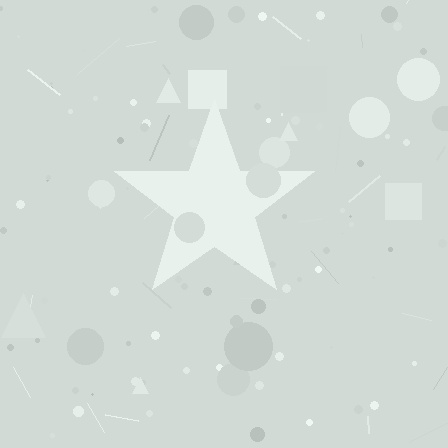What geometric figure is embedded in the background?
A star is embedded in the background.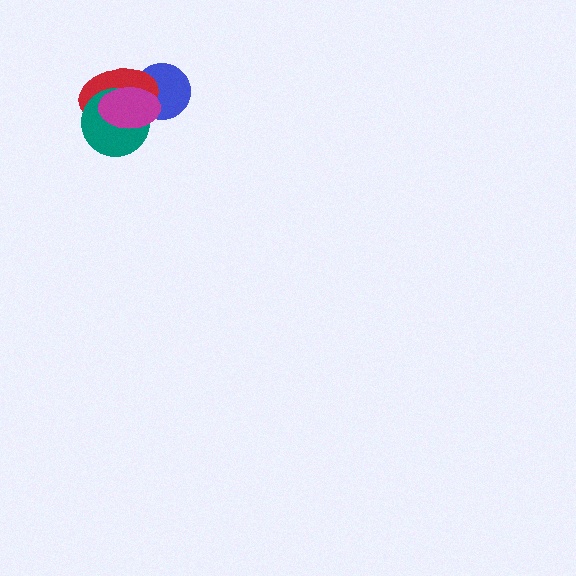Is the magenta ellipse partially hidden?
No, no other shape covers it.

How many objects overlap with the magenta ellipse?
3 objects overlap with the magenta ellipse.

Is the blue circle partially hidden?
Yes, it is partially covered by another shape.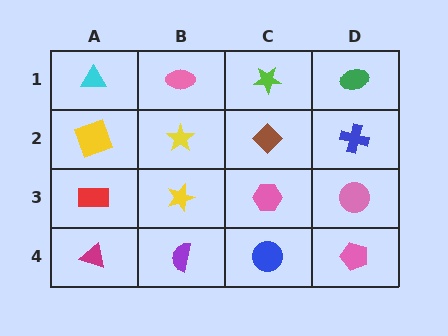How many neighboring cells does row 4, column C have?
3.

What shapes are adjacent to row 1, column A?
A yellow square (row 2, column A), a pink ellipse (row 1, column B).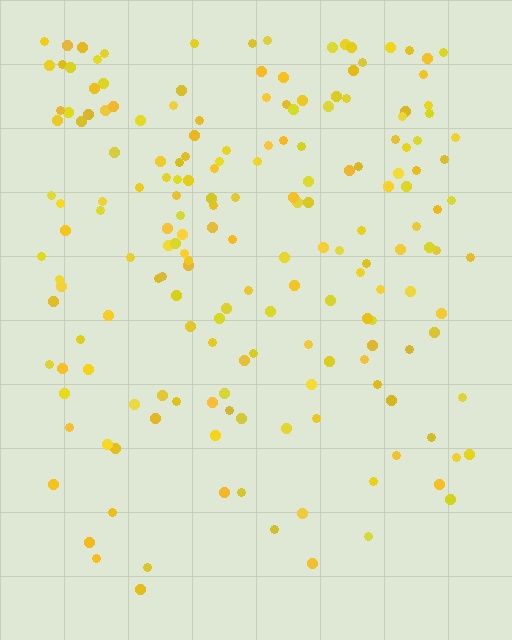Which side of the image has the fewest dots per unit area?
The bottom.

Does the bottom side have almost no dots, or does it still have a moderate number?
Still a moderate number, just noticeably fewer than the top.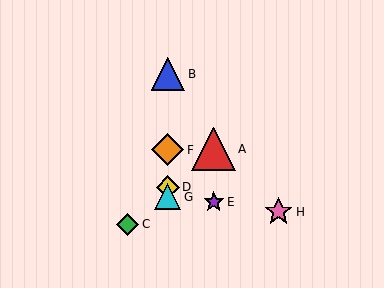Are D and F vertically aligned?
Yes, both are at x≈168.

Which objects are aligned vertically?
Objects B, D, F, G are aligned vertically.